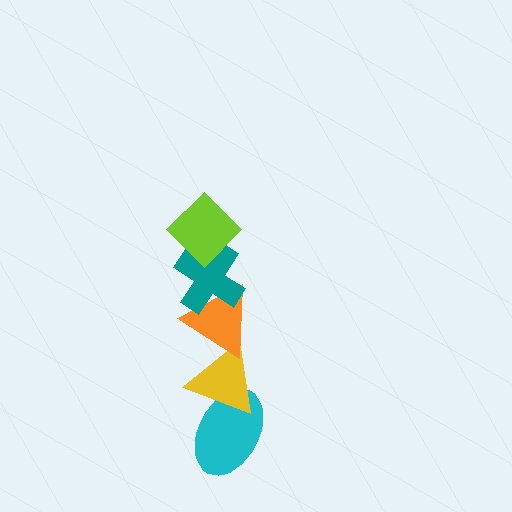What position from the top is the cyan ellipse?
The cyan ellipse is 5th from the top.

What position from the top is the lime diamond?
The lime diamond is 1st from the top.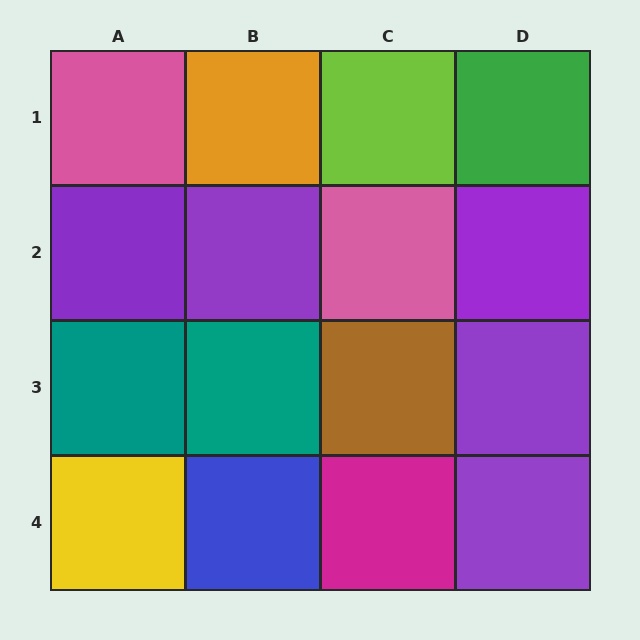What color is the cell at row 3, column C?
Brown.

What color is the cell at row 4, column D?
Purple.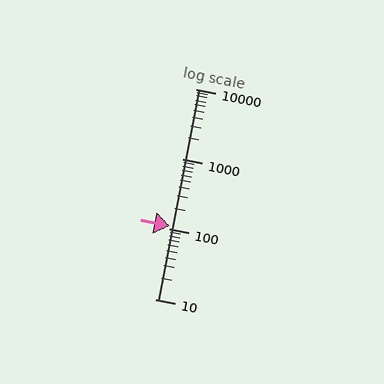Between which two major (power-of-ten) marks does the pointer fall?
The pointer is between 100 and 1000.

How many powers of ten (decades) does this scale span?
The scale spans 3 decades, from 10 to 10000.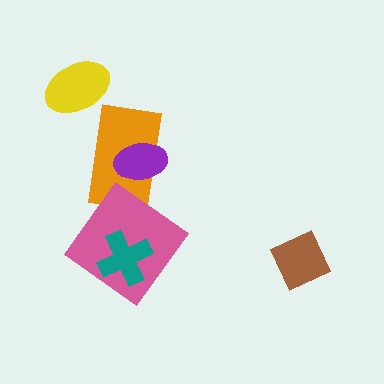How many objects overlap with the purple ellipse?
1 object overlaps with the purple ellipse.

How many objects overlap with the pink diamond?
1 object overlaps with the pink diamond.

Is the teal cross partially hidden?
No, no other shape covers it.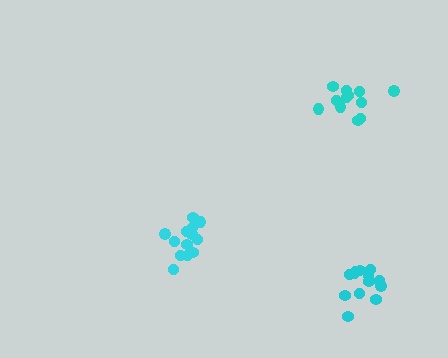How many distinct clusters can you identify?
There are 3 distinct clusters.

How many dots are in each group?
Group 1: 13 dots, Group 2: 13 dots, Group 3: 12 dots (38 total).